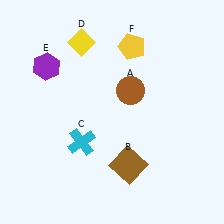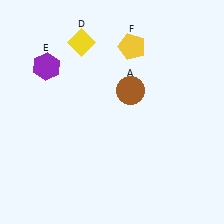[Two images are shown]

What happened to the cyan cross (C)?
The cyan cross (C) was removed in Image 2. It was in the bottom-left area of Image 1.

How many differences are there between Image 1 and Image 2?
There are 2 differences between the two images.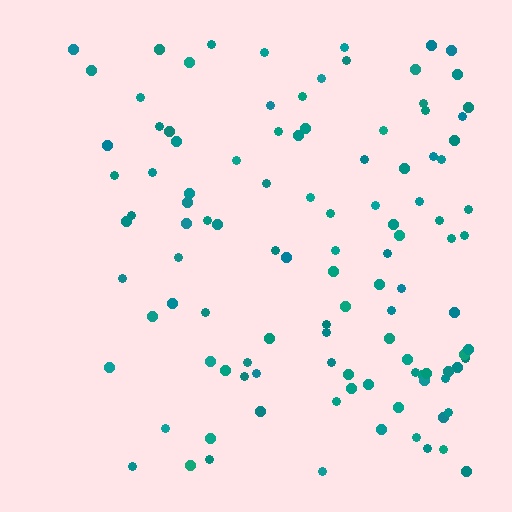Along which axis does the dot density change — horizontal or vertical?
Horizontal.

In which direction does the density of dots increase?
From left to right, with the right side densest.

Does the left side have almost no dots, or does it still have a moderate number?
Still a moderate number, just noticeably fewer than the right.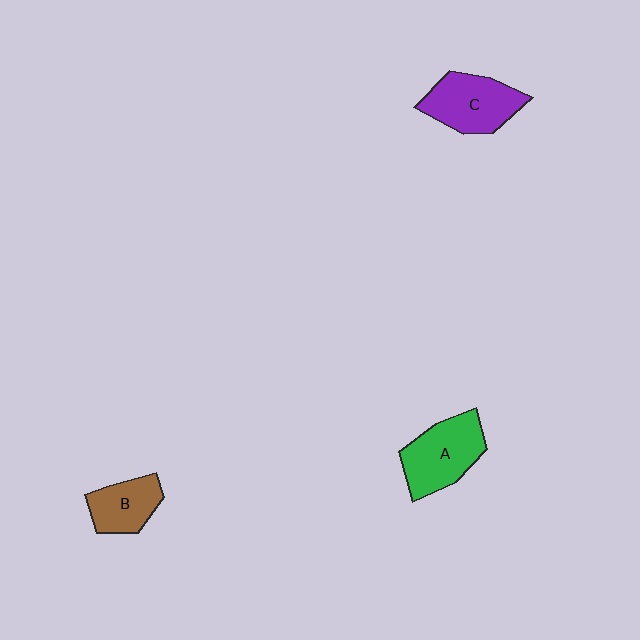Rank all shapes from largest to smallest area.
From largest to smallest: A (green), C (purple), B (brown).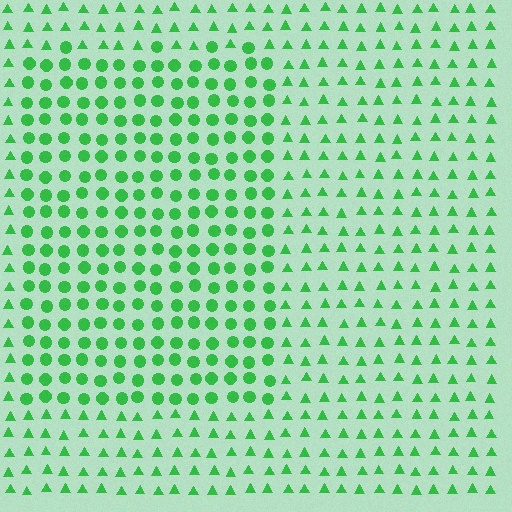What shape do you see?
I see a rectangle.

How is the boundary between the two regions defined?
The boundary is defined by a change in element shape: circles inside vs. triangles outside. All elements share the same color and spacing.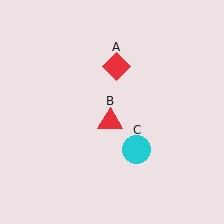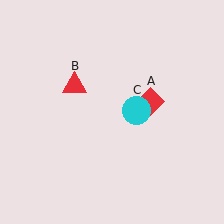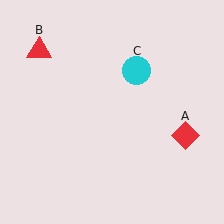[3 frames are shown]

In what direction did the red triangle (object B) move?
The red triangle (object B) moved up and to the left.